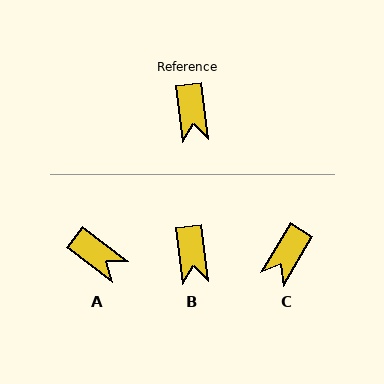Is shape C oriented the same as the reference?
No, it is off by about 37 degrees.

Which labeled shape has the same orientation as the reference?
B.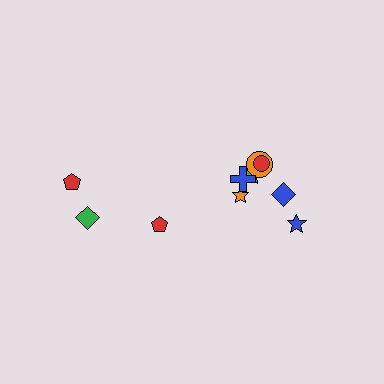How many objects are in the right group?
There are 7 objects.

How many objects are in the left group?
There are 3 objects.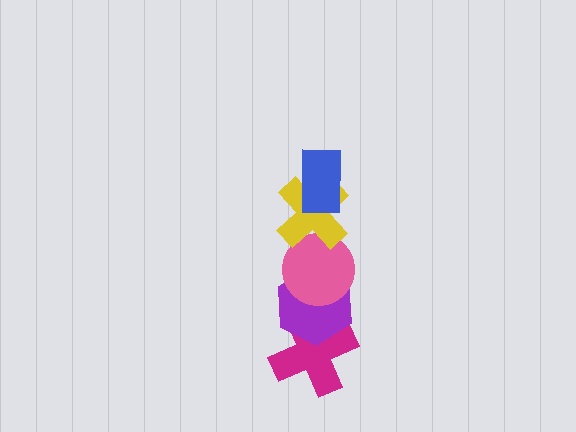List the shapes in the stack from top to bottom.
From top to bottom: the blue rectangle, the yellow cross, the pink circle, the purple hexagon, the magenta cross.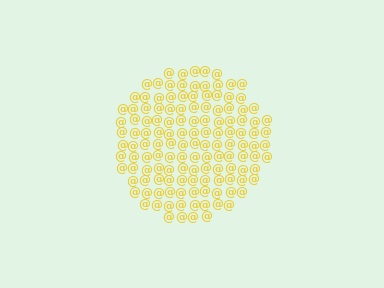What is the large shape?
The large shape is a circle.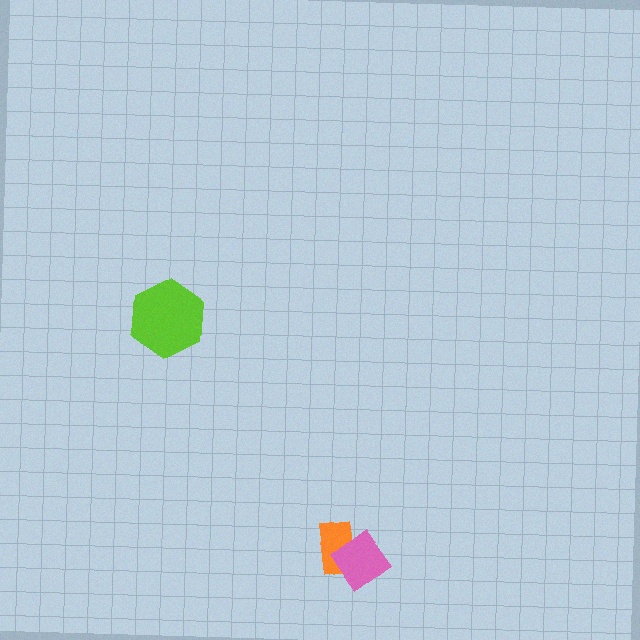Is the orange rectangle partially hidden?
Yes, it is partially covered by another shape.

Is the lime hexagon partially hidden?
No, no other shape covers it.